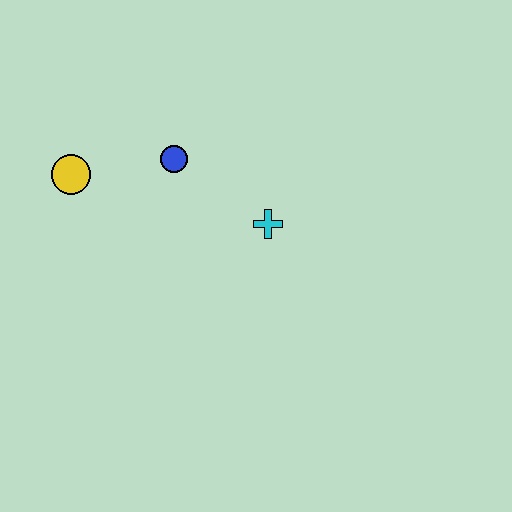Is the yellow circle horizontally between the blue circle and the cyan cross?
No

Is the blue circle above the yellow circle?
Yes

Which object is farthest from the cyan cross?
The yellow circle is farthest from the cyan cross.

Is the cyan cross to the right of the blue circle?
Yes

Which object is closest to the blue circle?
The yellow circle is closest to the blue circle.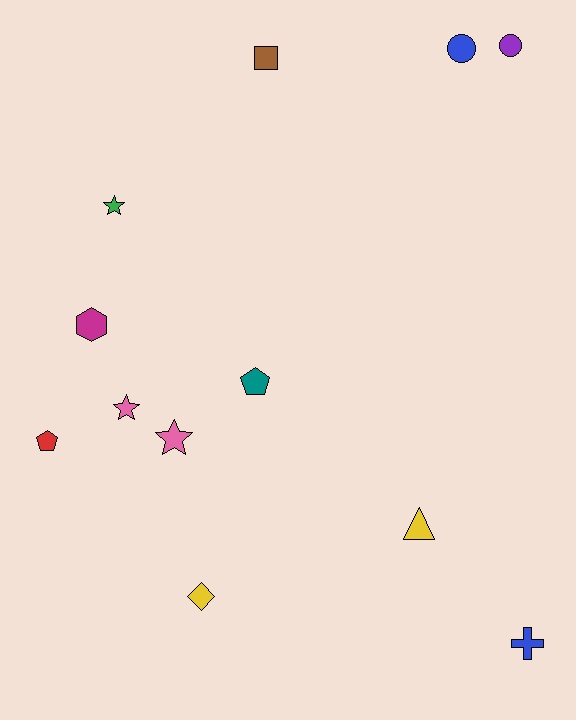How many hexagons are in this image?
There is 1 hexagon.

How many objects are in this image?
There are 12 objects.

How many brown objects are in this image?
There is 1 brown object.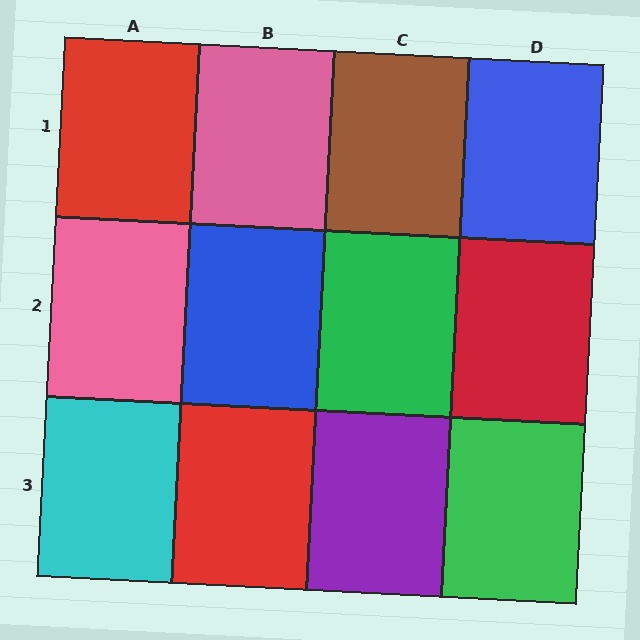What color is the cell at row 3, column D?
Green.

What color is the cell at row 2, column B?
Blue.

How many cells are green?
2 cells are green.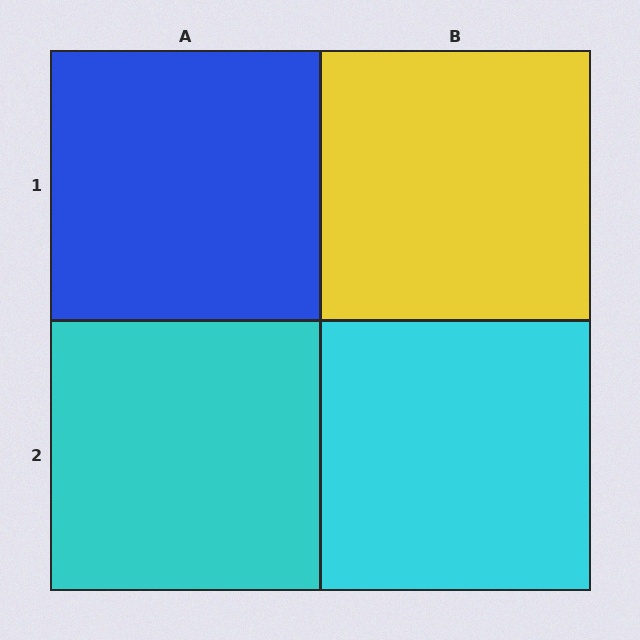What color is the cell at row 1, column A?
Blue.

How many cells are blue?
1 cell is blue.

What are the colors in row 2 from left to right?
Cyan, cyan.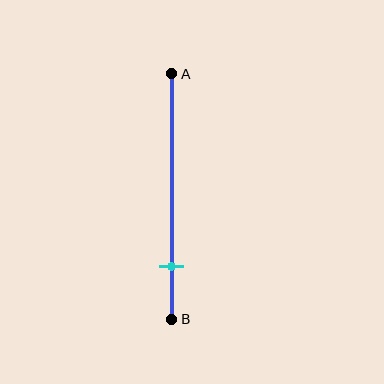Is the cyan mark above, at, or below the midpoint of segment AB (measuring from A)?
The cyan mark is below the midpoint of segment AB.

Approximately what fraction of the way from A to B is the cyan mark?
The cyan mark is approximately 80% of the way from A to B.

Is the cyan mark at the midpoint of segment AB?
No, the mark is at about 80% from A, not at the 50% midpoint.